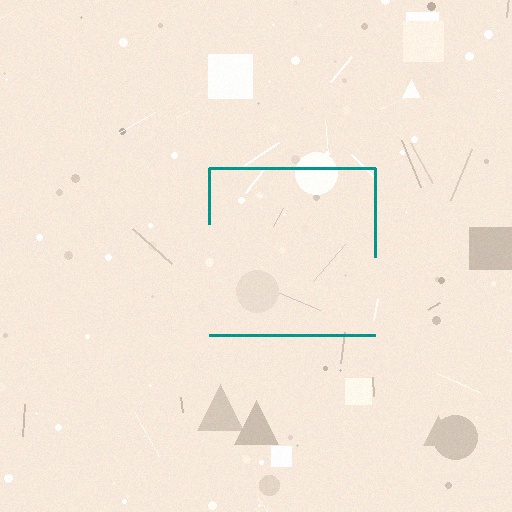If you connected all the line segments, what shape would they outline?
They would outline a square.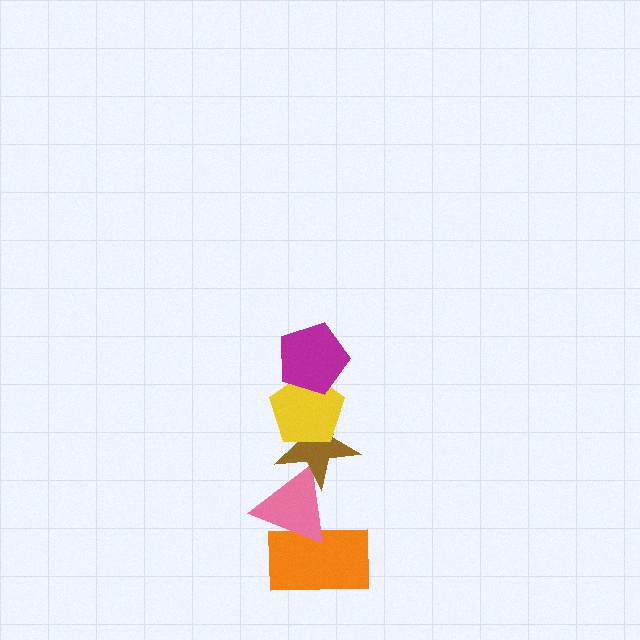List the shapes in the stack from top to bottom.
From top to bottom: the magenta pentagon, the yellow pentagon, the brown star, the pink triangle, the orange rectangle.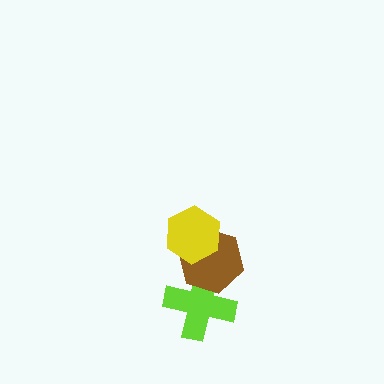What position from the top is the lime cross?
The lime cross is 3rd from the top.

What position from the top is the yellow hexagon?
The yellow hexagon is 1st from the top.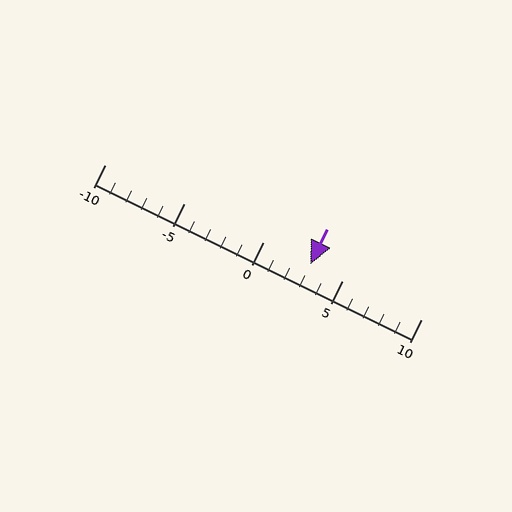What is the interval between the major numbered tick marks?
The major tick marks are spaced 5 units apart.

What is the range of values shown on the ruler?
The ruler shows values from -10 to 10.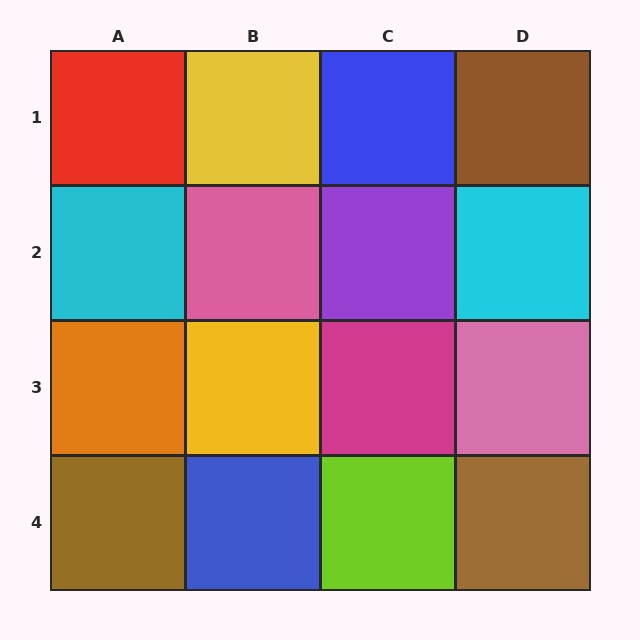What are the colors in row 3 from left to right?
Orange, yellow, magenta, pink.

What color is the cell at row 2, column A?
Cyan.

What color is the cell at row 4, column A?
Brown.